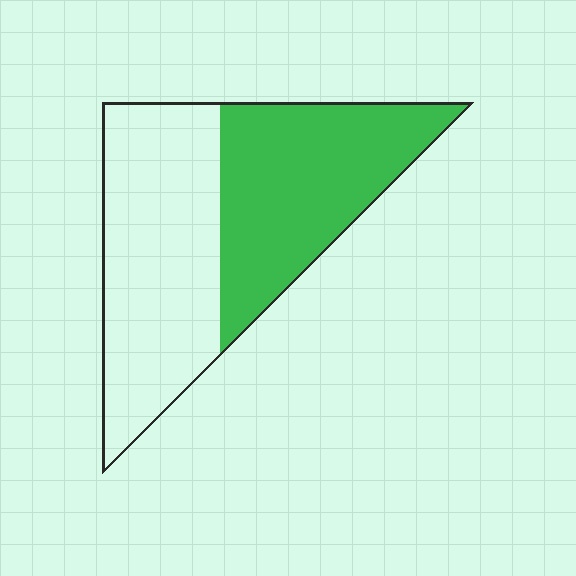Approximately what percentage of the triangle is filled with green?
Approximately 45%.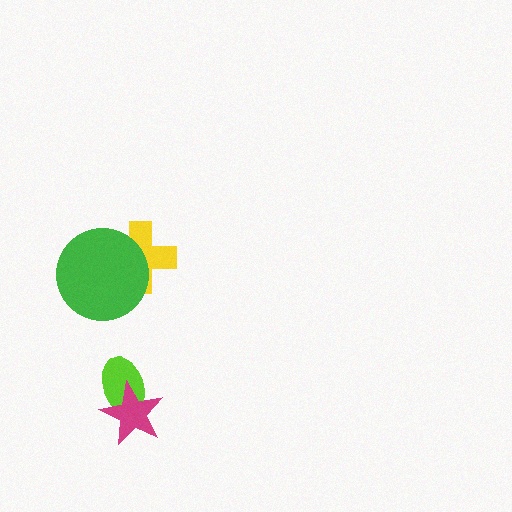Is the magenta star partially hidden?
No, no other shape covers it.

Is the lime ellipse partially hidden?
Yes, it is partially covered by another shape.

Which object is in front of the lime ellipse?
The magenta star is in front of the lime ellipse.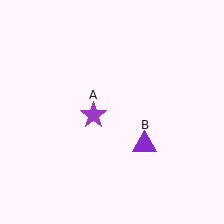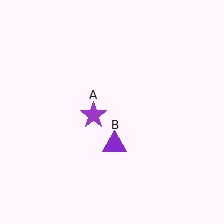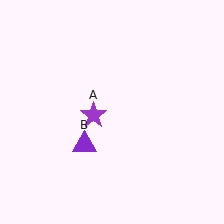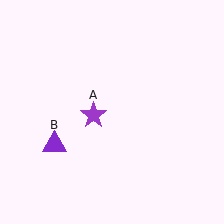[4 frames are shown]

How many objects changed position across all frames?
1 object changed position: purple triangle (object B).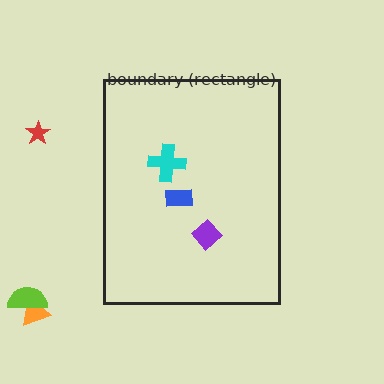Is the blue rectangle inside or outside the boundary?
Inside.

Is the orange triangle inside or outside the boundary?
Outside.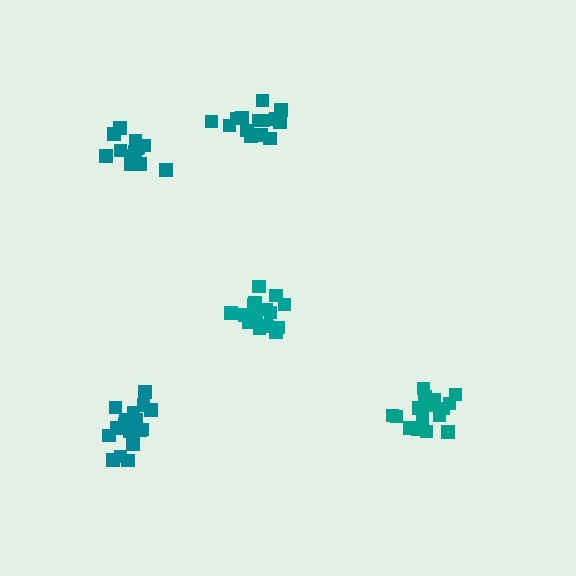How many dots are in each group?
Group 1: 19 dots, Group 2: 20 dots, Group 3: 20 dots, Group 4: 14 dots, Group 5: 14 dots (87 total).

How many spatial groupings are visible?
There are 5 spatial groupings.